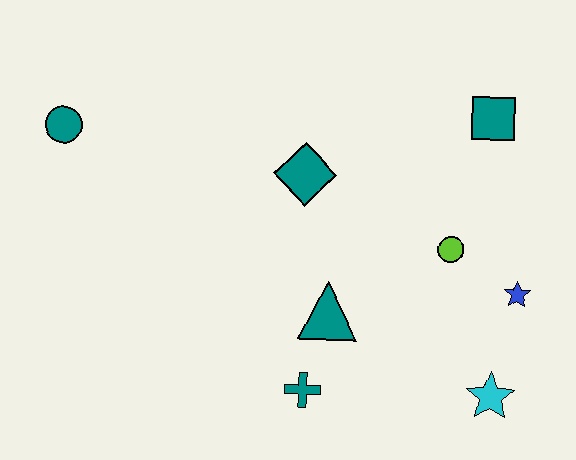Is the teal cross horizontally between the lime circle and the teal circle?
Yes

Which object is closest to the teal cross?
The teal triangle is closest to the teal cross.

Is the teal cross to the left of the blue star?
Yes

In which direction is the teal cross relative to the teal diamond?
The teal cross is below the teal diamond.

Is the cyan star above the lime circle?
No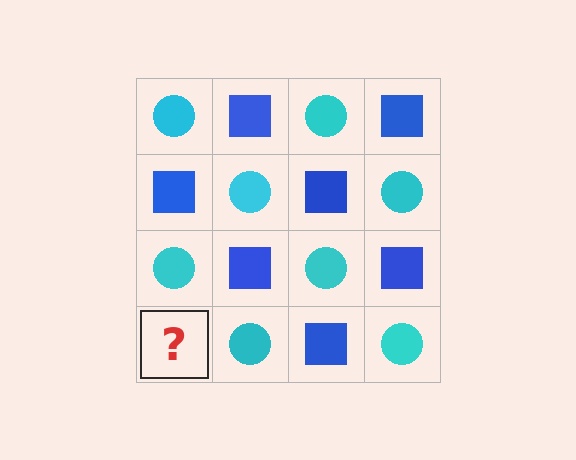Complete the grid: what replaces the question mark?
The question mark should be replaced with a blue square.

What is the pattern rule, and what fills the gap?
The rule is that it alternates cyan circle and blue square in a checkerboard pattern. The gap should be filled with a blue square.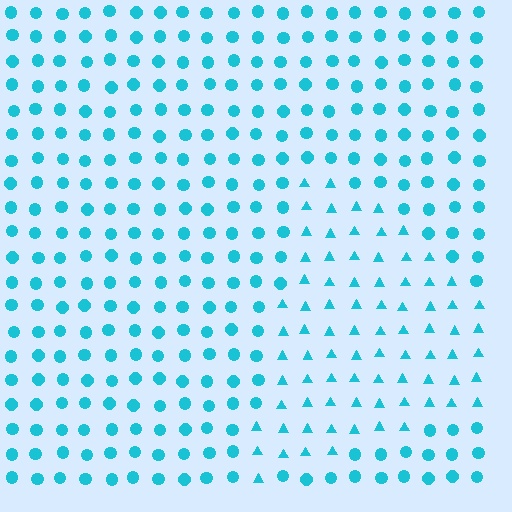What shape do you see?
I see a triangle.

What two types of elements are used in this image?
The image uses triangles inside the triangle region and circles outside it.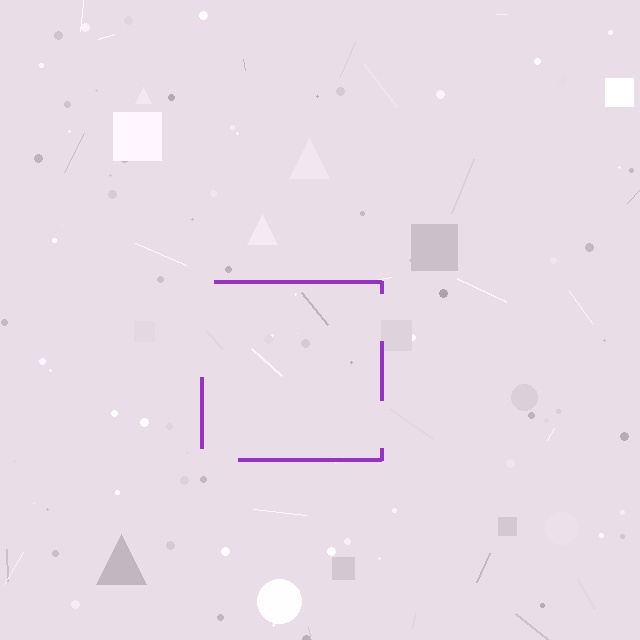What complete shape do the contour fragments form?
The contour fragments form a square.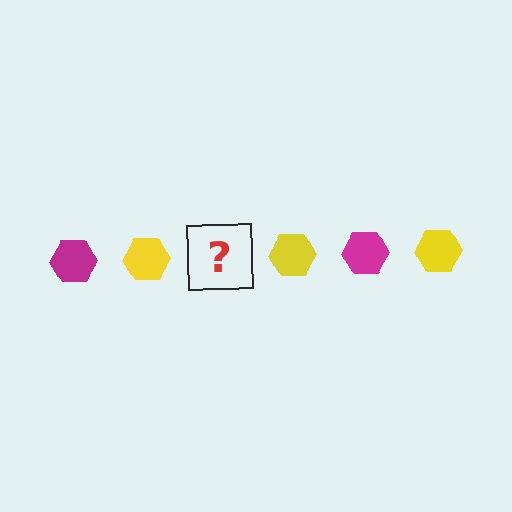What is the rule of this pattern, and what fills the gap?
The rule is that the pattern cycles through magenta, yellow hexagons. The gap should be filled with a magenta hexagon.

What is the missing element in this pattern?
The missing element is a magenta hexagon.